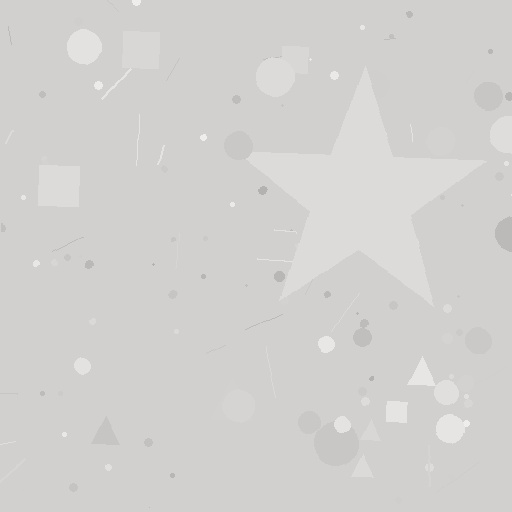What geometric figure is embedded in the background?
A star is embedded in the background.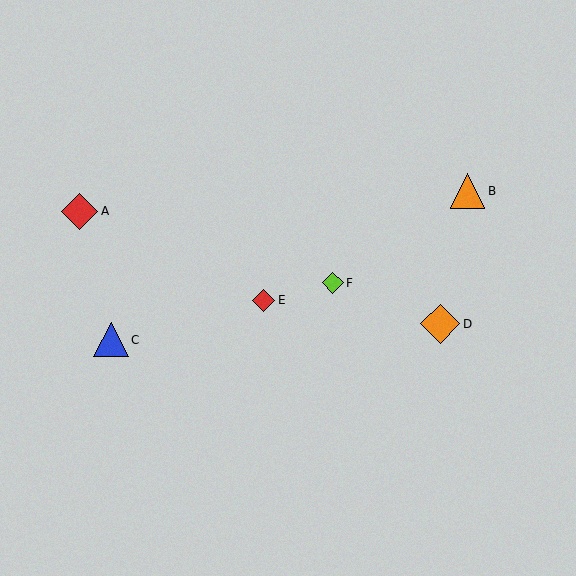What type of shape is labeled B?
Shape B is an orange triangle.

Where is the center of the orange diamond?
The center of the orange diamond is at (440, 324).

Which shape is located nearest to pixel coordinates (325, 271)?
The lime diamond (labeled F) at (333, 283) is nearest to that location.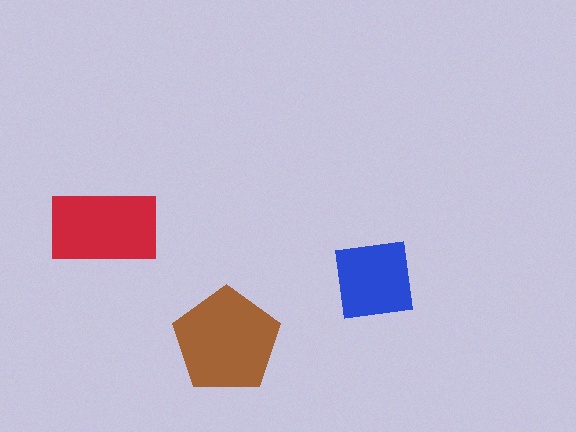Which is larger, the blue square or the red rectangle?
The red rectangle.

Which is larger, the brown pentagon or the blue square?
The brown pentagon.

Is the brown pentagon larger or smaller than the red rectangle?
Larger.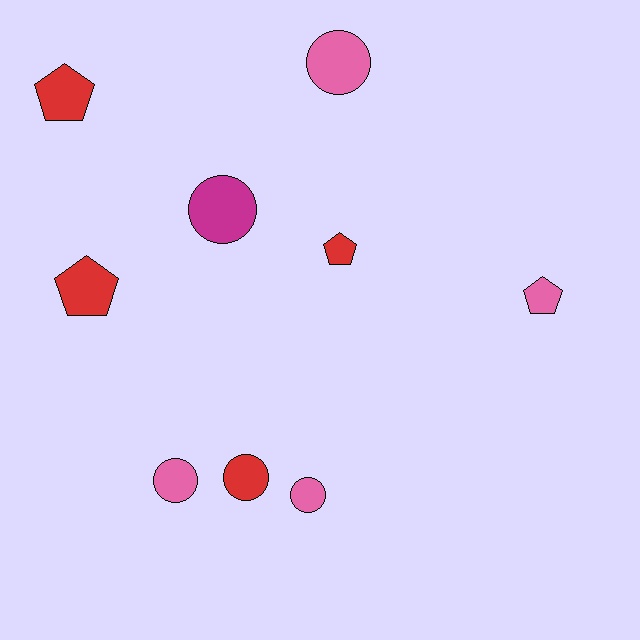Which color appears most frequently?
Pink, with 4 objects.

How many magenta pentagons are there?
There are no magenta pentagons.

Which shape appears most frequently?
Circle, with 5 objects.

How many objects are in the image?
There are 9 objects.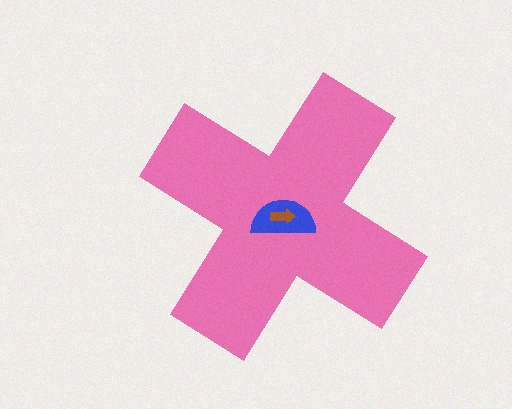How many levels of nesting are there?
3.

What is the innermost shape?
The brown arrow.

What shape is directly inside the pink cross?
The blue semicircle.